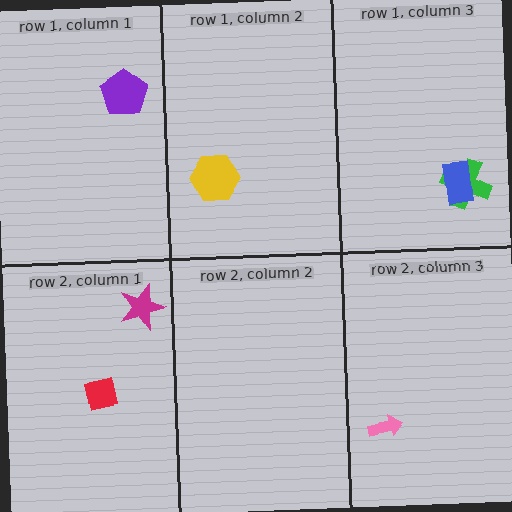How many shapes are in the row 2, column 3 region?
1.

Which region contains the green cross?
The row 1, column 3 region.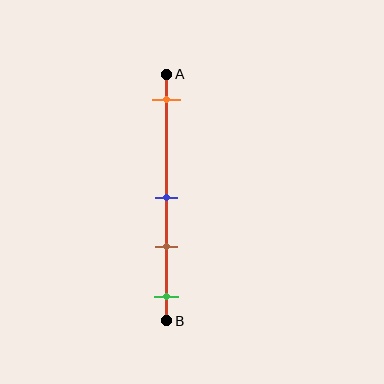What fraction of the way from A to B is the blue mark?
The blue mark is approximately 50% (0.5) of the way from A to B.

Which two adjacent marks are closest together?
The blue and brown marks are the closest adjacent pair.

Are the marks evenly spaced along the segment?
No, the marks are not evenly spaced.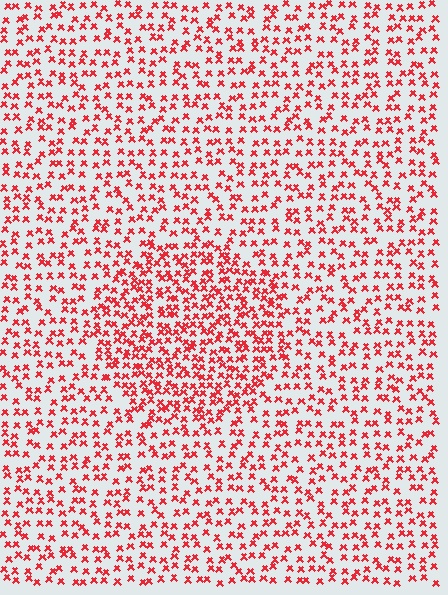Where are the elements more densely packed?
The elements are more densely packed inside the circle boundary.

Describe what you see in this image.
The image contains small red elements arranged at two different densities. A circle-shaped region is visible where the elements are more densely packed than the surrounding area.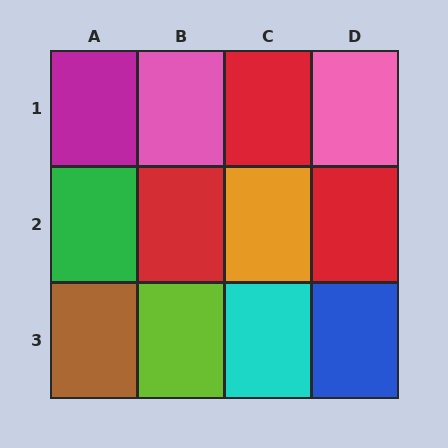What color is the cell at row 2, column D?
Red.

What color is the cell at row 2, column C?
Orange.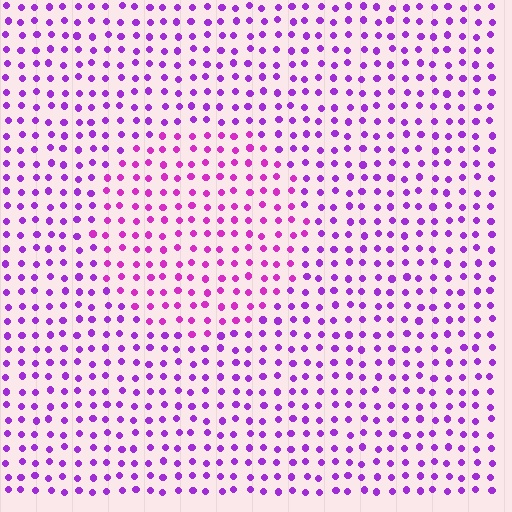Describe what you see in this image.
The image is filled with small purple elements in a uniform arrangement. A circle-shaped region is visible where the elements are tinted to a slightly different hue, forming a subtle color boundary.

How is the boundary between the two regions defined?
The boundary is defined purely by a slight shift in hue (about 24 degrees). Spacing, size, and orientation are identical on both sides.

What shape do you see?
I see a circle.